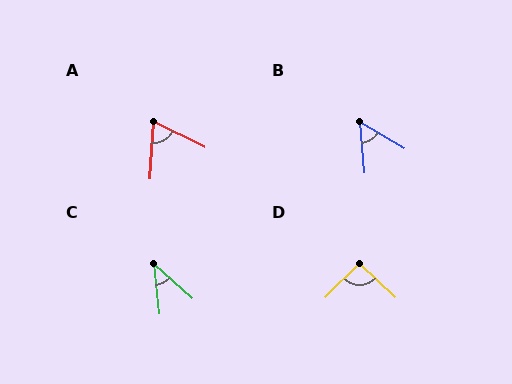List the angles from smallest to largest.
C (42°), B (55°), A (68°), D (91°).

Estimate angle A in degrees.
Approximately 68 degrees.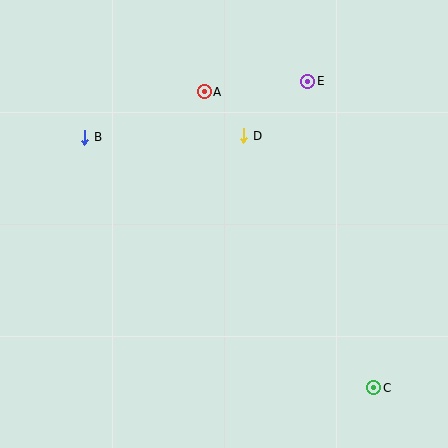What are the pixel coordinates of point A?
Point A is at (204, 92).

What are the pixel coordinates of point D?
Point D is at (244, 136).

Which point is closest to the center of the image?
Point D at (244, 136) is closest to the center.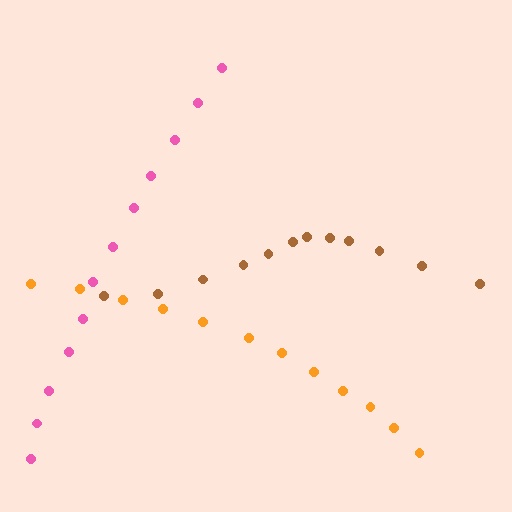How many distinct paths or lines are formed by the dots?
There are 3 distinct paths.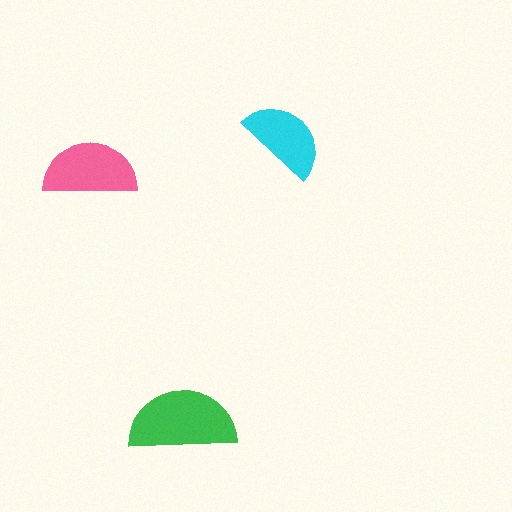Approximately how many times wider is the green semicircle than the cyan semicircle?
About 1.5 times wider.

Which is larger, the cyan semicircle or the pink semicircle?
The pink one.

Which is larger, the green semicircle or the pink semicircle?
The green one.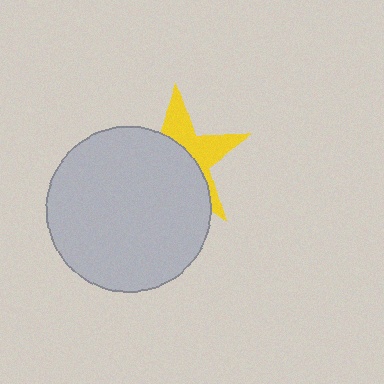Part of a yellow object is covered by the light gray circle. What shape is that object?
It is a star.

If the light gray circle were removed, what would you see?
You would see the complete yellow star.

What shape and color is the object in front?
The object in front is a light gray circle.